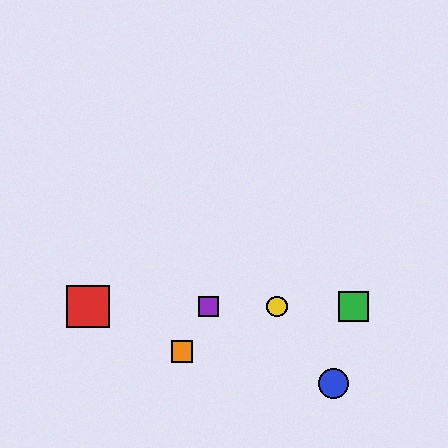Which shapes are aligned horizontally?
The red square, the green square, the yellow circle, the purple square are aligned horizontally.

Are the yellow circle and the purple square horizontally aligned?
Yes, both are at y≈306.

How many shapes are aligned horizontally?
4 shapes (the red square, the green square, the yellow circle, the purple square) are aligned horizontally.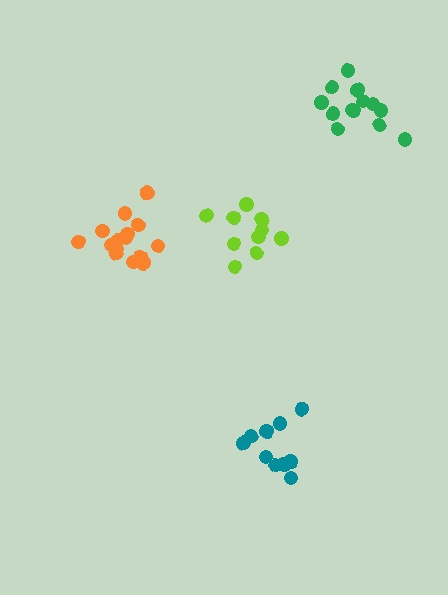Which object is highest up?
The green cluster is topmost.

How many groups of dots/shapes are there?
There are 4 groups.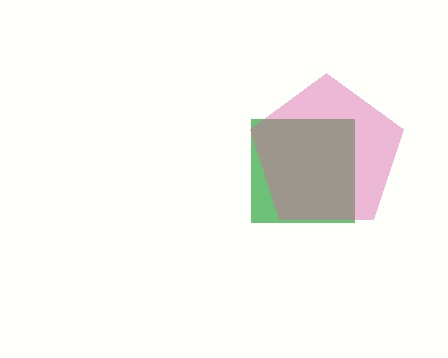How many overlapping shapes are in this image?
There are 2 overlapping shapes in the image.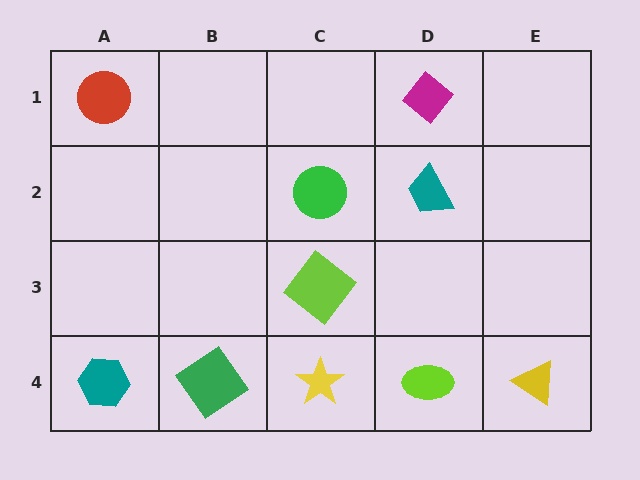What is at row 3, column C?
A lime diamond.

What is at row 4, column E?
A yellow triangle.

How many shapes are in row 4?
5 shapes.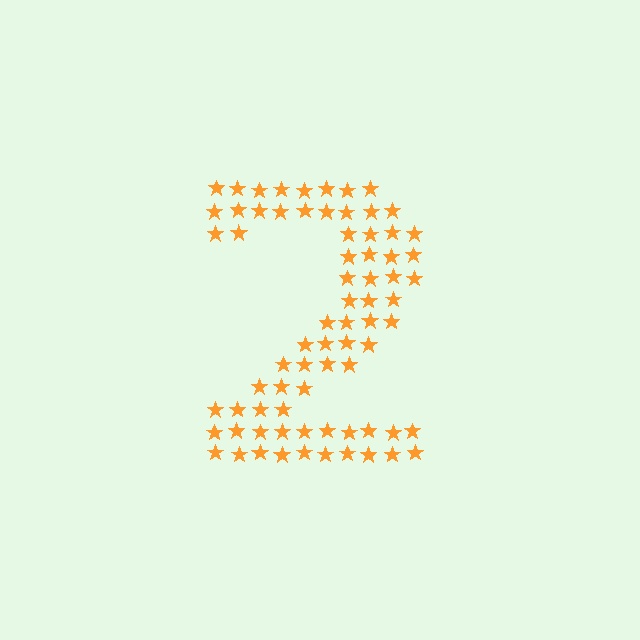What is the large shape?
The large shape is the digit 2.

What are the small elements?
The small elements are stars.